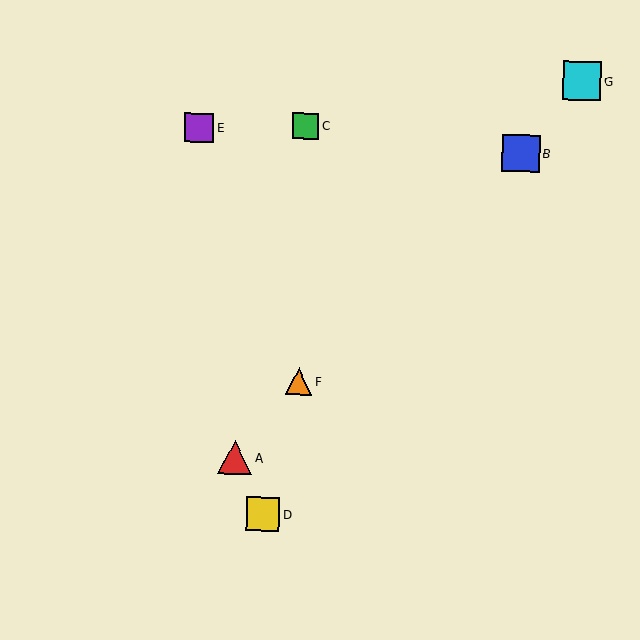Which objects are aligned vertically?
Objects C, F are aligned vertically.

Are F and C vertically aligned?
Yes, both are at x≈299.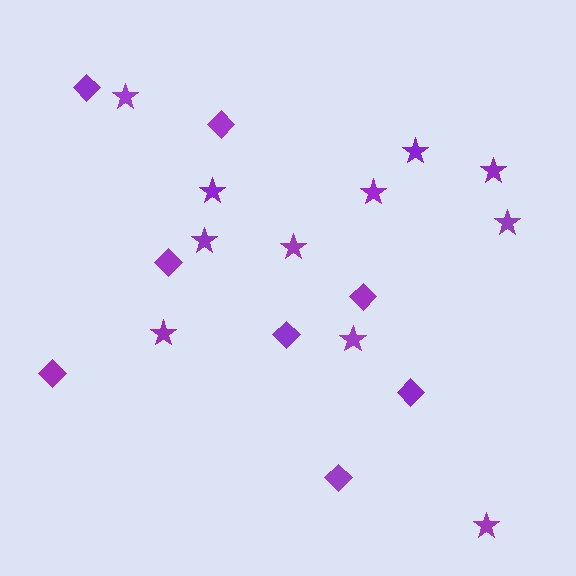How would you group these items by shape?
There are 2 groups: one group of diamonds (8) and one group of stars (11).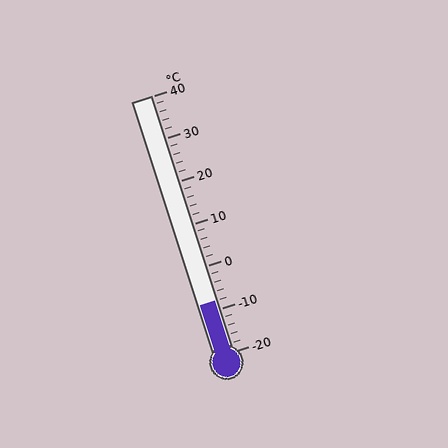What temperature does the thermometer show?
The thermometer shows approximately -8°C.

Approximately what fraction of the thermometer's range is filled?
The thermometer is filled to approximately 20% of its range.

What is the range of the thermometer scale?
The thermometer scale ranges from -20°C to 40°C.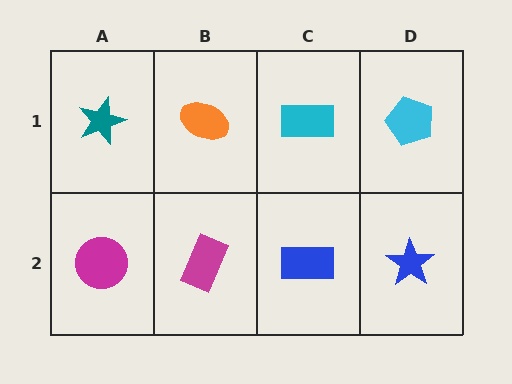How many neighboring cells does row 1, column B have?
3.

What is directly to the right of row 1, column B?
A cyan rectangle.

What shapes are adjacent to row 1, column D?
A blue star (row 2, column D), a cyan rectangle (row 1, column C).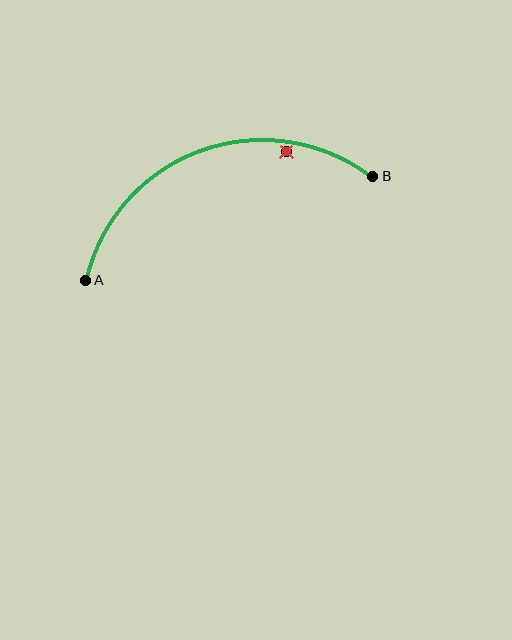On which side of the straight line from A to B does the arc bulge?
The arc bulges above the straight line connecting A and B.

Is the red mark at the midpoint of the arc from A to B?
No — the red mark does not lie on the arc at all. It sits slightly inside the curve.